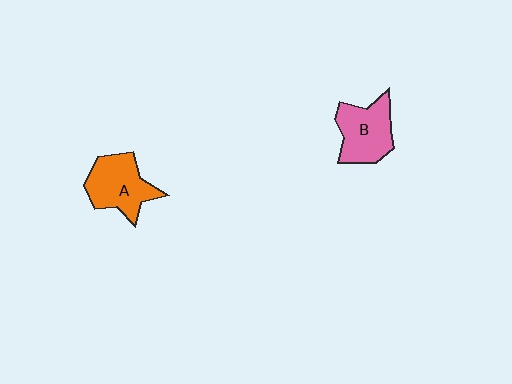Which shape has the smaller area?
Shape B (pink).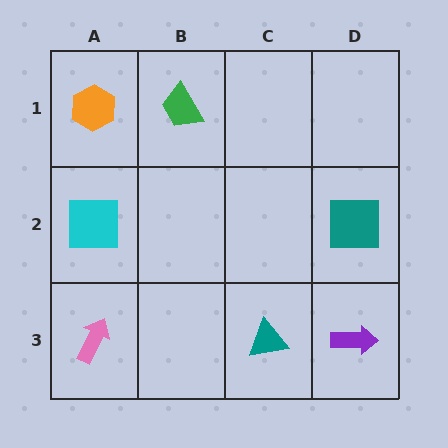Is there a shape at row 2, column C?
No, that cell is empty.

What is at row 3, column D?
A purple arrow.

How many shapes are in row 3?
3 shapes.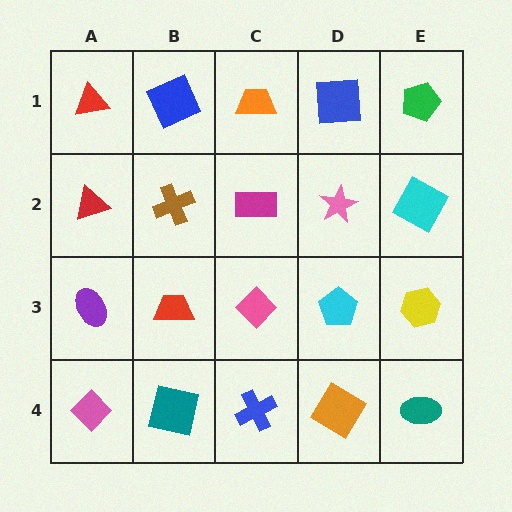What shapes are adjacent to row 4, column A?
A purple ellipse (row 3, column A), a teal square (row 4, column B).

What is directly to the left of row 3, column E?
A cyan pentagon.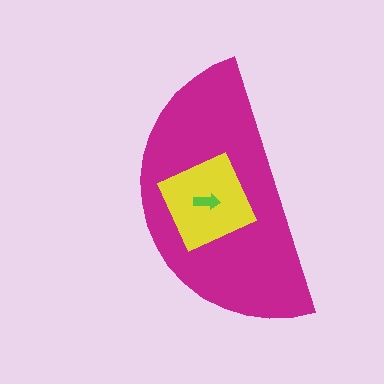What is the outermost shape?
The magenta semicircle.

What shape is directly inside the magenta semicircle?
The yellow diamond.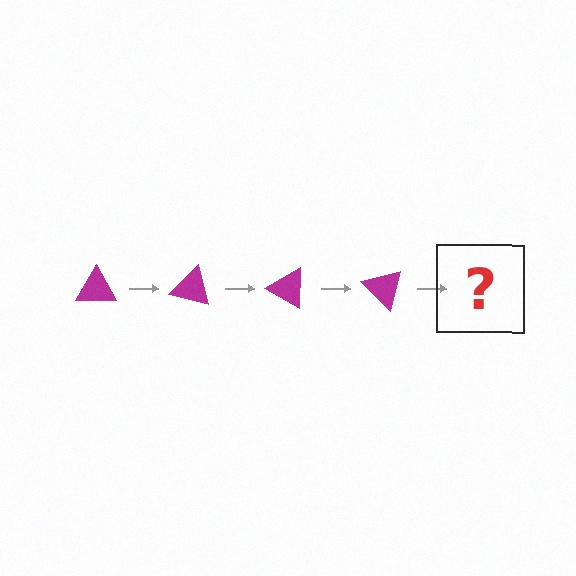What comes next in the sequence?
The next element should be a magenta triangle rotated 60 degrees.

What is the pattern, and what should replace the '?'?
The pattern is that the triangle rotates 15 degrees each step. The '?' should be a magenta triangle rotated 60 degrees.